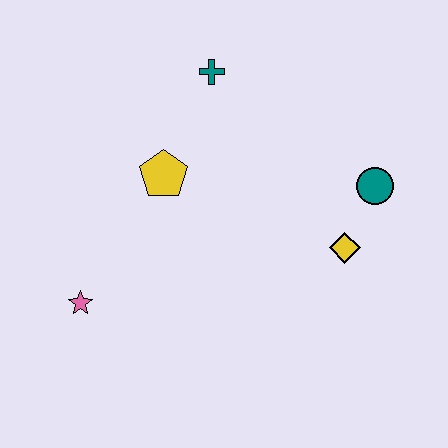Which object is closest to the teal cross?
The yellow pentagon is closest to the teal cross.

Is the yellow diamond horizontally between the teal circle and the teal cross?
Yes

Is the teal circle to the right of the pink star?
Yes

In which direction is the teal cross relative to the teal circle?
The teal cross is to the left of the teal circle.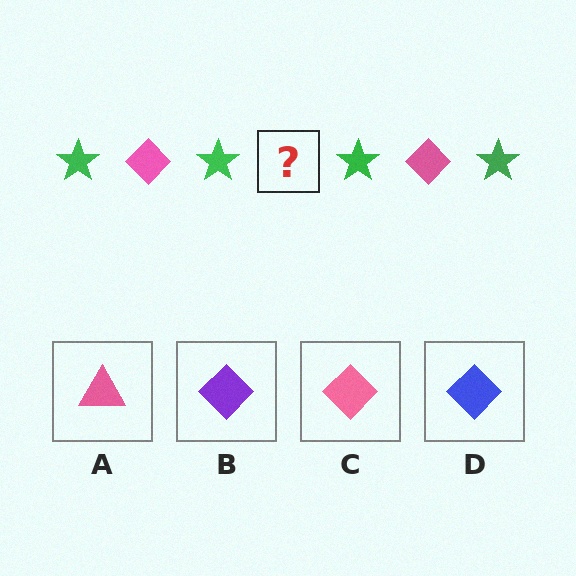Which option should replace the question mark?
Option C.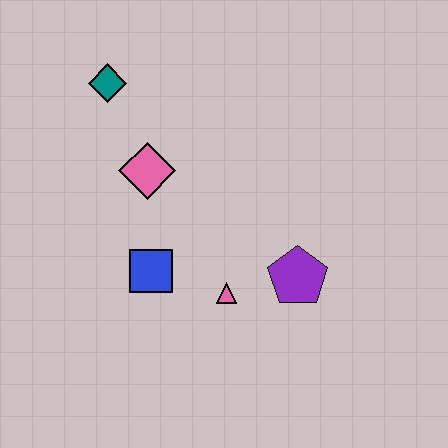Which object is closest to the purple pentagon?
The pink triangle is closest to the purple pentagon.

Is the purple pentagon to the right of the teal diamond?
Yes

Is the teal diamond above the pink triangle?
Yes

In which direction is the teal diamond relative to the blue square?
The teal diamond is above the blue square.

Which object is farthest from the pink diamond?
The purple pentagon is farthest from the pink diamond.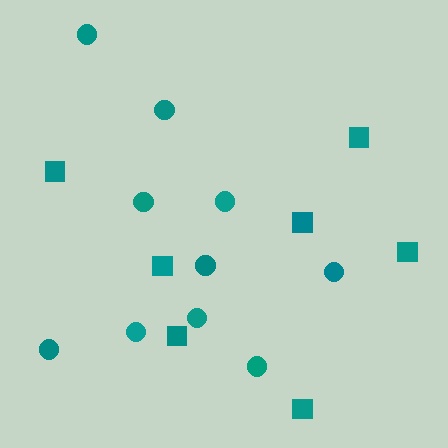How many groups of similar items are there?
There are 2 groups: one group of squares (7) and one group of circles (10).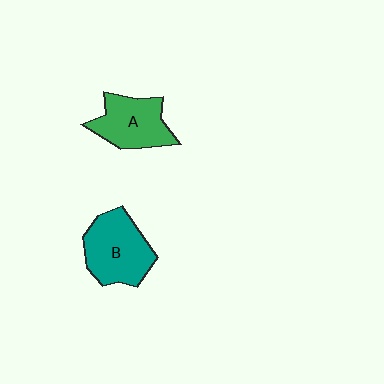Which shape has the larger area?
Shape B (teal).